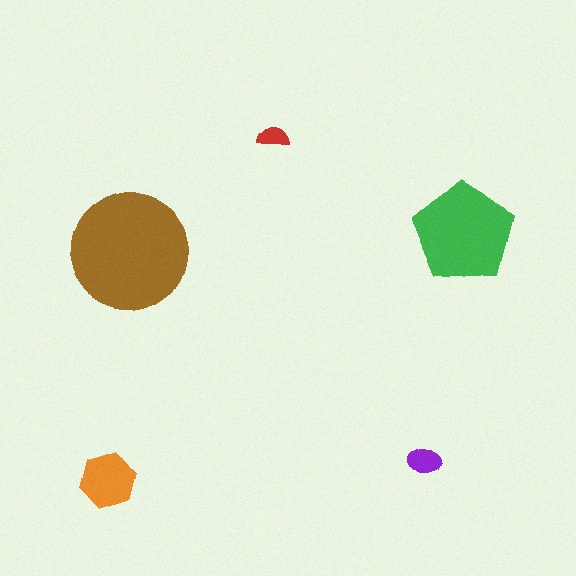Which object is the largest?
The brown circle.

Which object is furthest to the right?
The green pentagon is rightmost.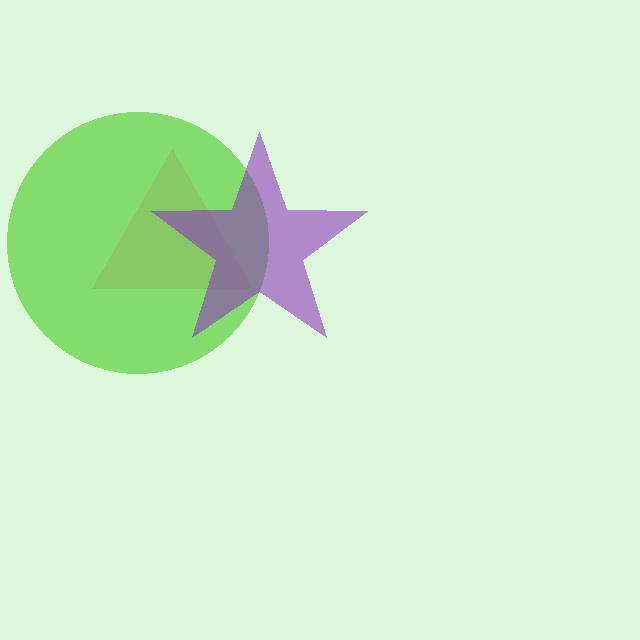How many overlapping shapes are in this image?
There are 3 overlapping shapes in the image.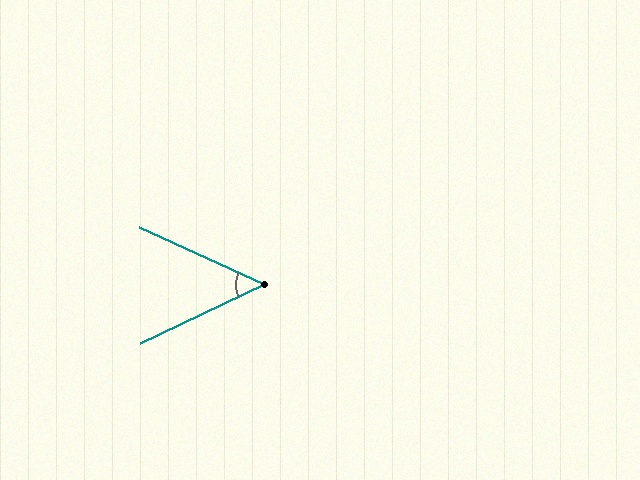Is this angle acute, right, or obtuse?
It is acute.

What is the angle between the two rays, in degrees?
Approximately 50 degrees.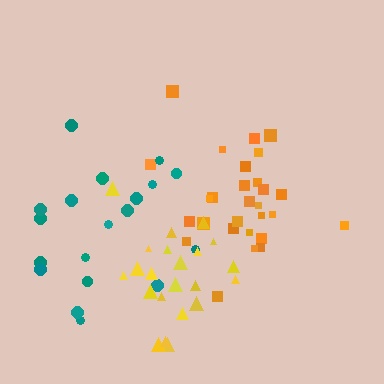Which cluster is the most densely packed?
Yellow.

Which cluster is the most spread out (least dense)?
Teal.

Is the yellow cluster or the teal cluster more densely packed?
Yellow.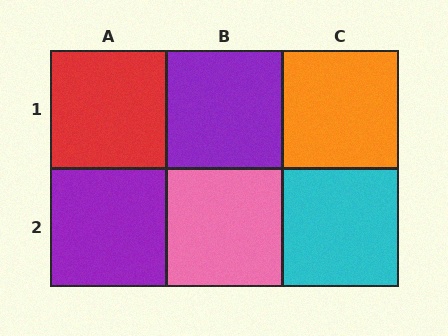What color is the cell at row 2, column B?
Pink.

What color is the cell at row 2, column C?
Cyan.